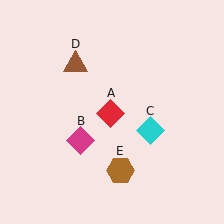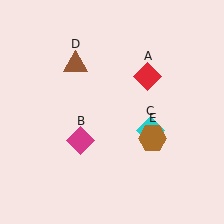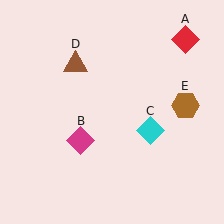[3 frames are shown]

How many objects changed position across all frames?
2 objects changed position: red diamond (object A), brown hexagon (object E).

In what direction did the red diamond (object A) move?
The red diamond (object A) moved up and to the right.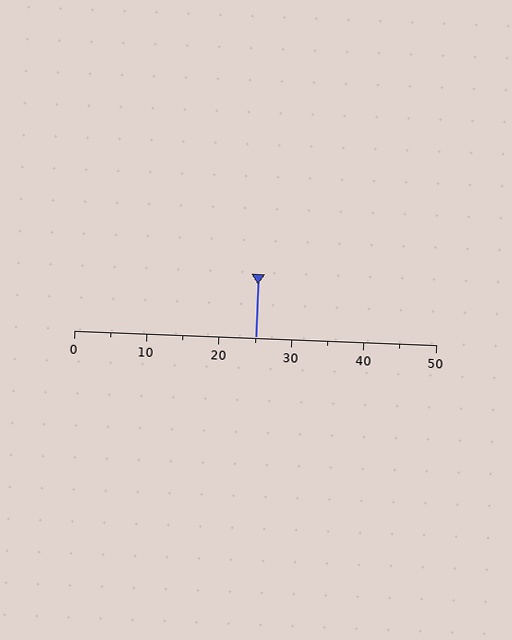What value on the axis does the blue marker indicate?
The marker indicates approximately 25.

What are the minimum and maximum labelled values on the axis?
The axis runs from 0 to 50.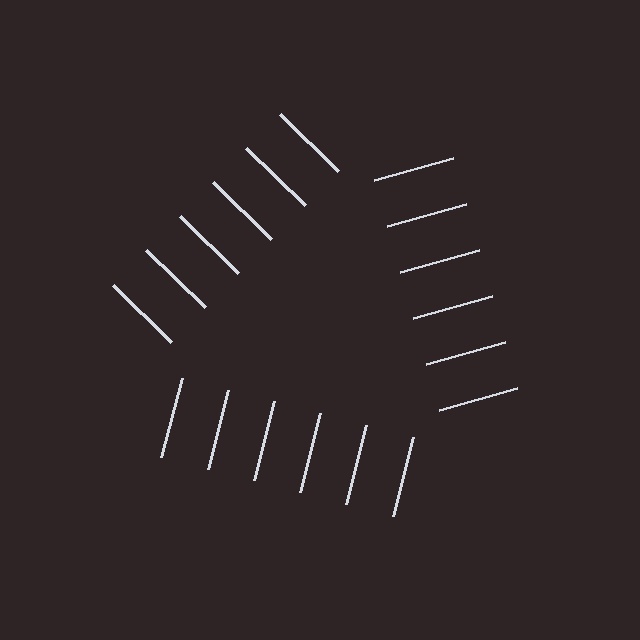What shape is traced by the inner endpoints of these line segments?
An illusory triangle — the line segments terminate on its edges but no continuous stroke is drawn.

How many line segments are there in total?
18 — 6 along each of the 3 edges.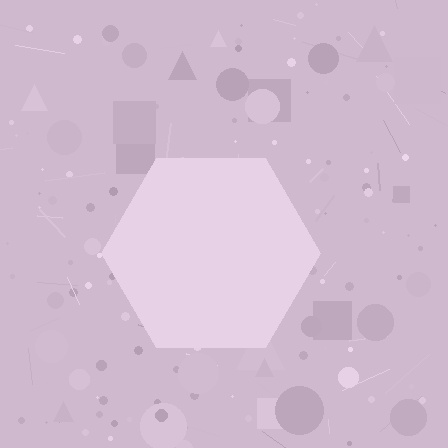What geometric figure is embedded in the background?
A hexagon is embedded in the background.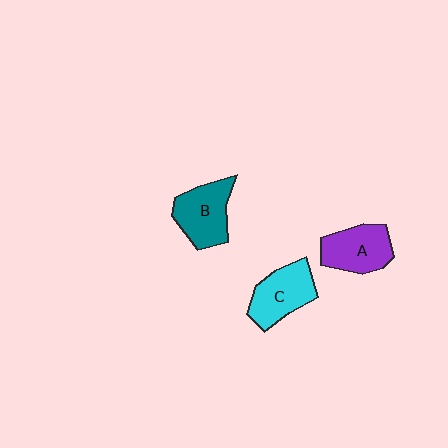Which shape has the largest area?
Shape B (teal).